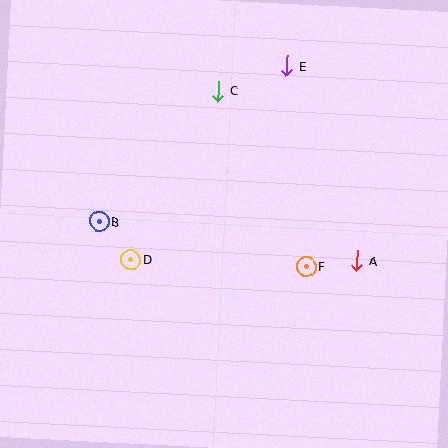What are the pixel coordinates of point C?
Point C is at (218, 91).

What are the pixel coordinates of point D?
Point D is at (131, 260).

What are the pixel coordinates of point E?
Point E is at (287, 66).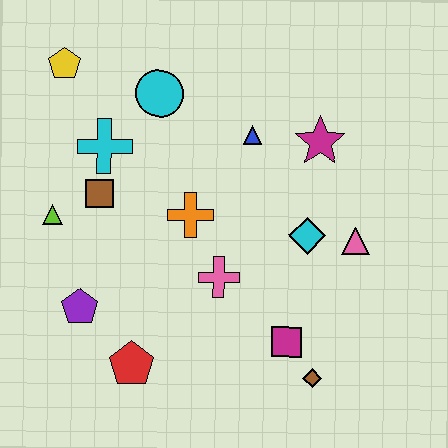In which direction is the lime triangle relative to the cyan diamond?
The lime triangle is to the left of the cyan diamond.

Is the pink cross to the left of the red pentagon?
No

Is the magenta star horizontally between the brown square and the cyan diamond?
No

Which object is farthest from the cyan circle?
The brown diamond is farthest from the cyan circle.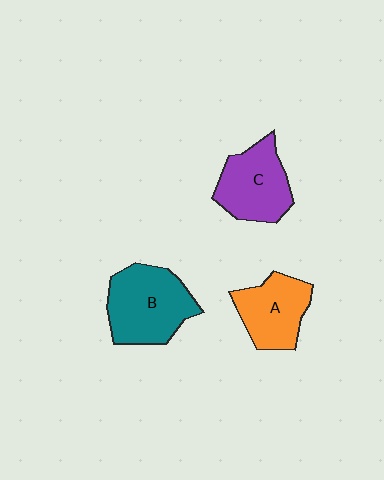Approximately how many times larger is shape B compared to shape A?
Approximately 1.3 times.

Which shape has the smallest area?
Shape A (orange).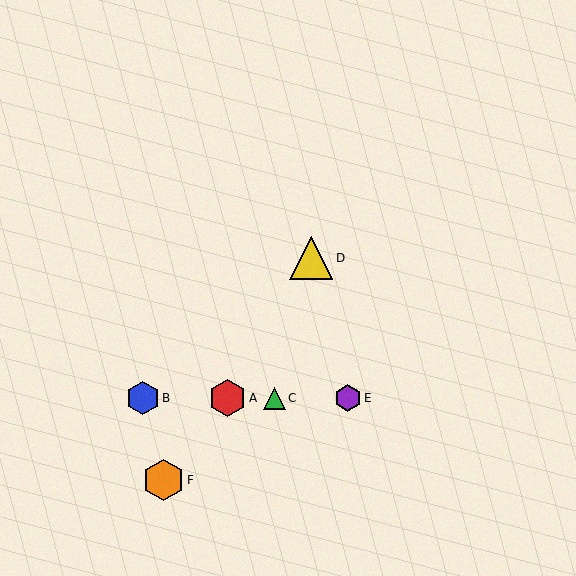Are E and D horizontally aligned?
No, E is at y≈398 and D is at y≈258.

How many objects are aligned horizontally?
4 objects (A, B, C, E) are aligned horizontally.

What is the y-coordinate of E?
Object E is at y≈398.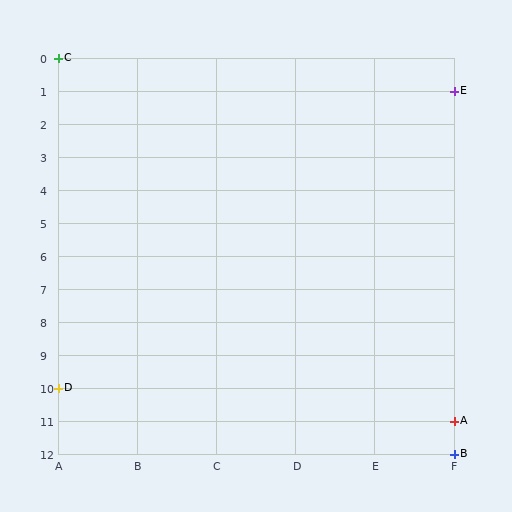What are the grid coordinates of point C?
Point C is at grid coordinates (A, 0).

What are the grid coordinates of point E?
Point E is at grid coordinates (F, 1).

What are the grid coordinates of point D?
Point D is at grid coordinates (A, 10).